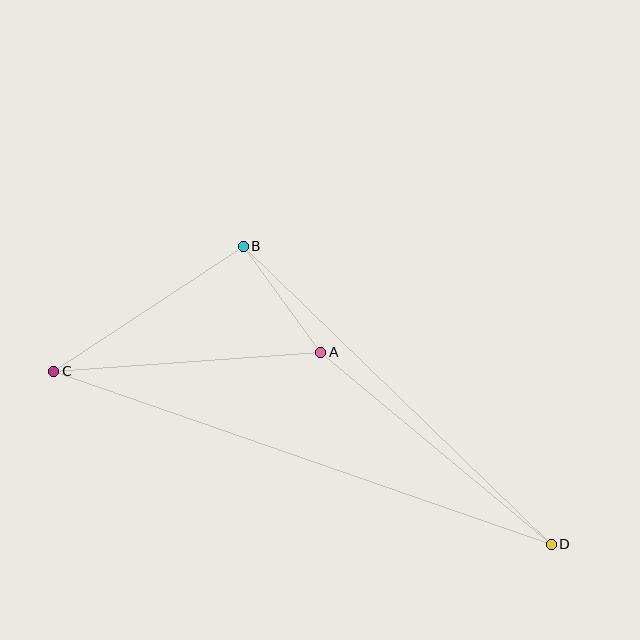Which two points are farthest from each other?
Points C and D are farthest from each other.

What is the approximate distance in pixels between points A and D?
The distance between A and D is approximately 300 pixels.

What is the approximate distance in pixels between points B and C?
The distance between B and C is approximately 227 pixels.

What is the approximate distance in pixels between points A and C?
The distance between A and C is approximately 267 pixels.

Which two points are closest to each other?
Points A and B are closest to each other.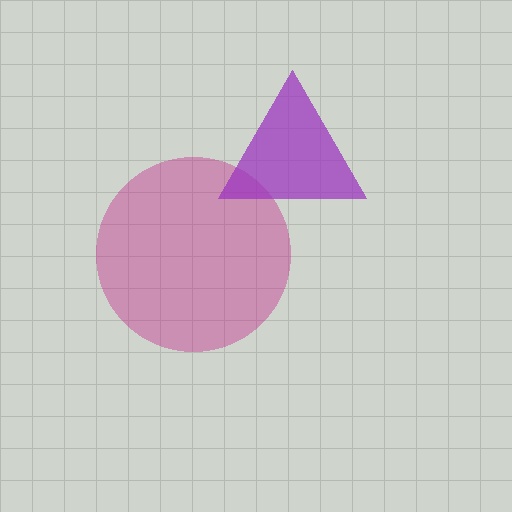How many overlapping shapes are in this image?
There are 2 overlapping shapes in the image.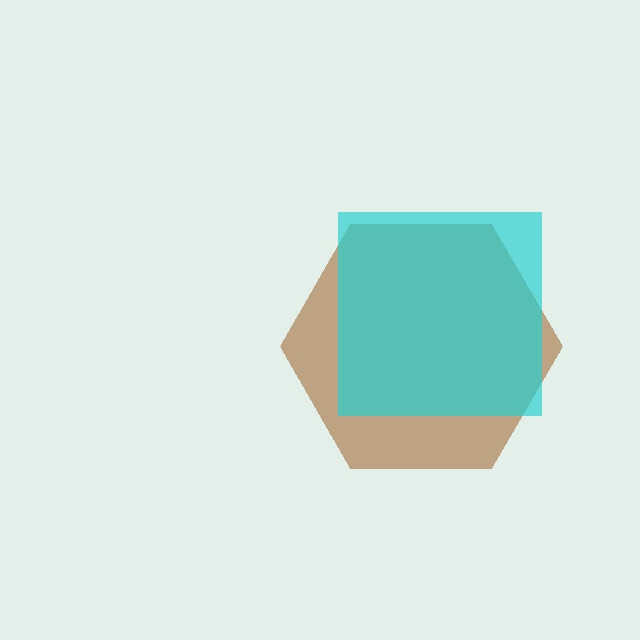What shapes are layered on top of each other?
The layered shapes are: a brown hexagon, a cyan square.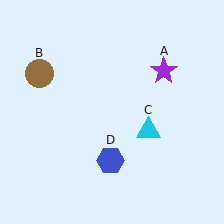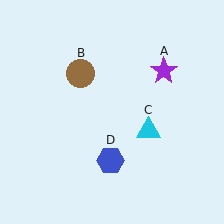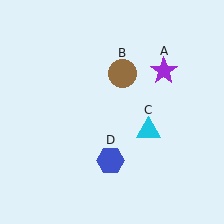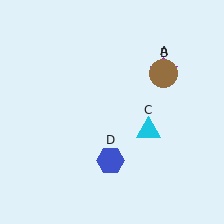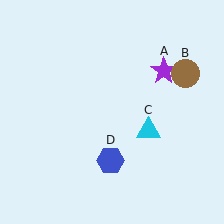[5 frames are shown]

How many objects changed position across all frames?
1 object changed position: brown circle (object B).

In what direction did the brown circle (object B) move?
The brown circle (object B) moved right.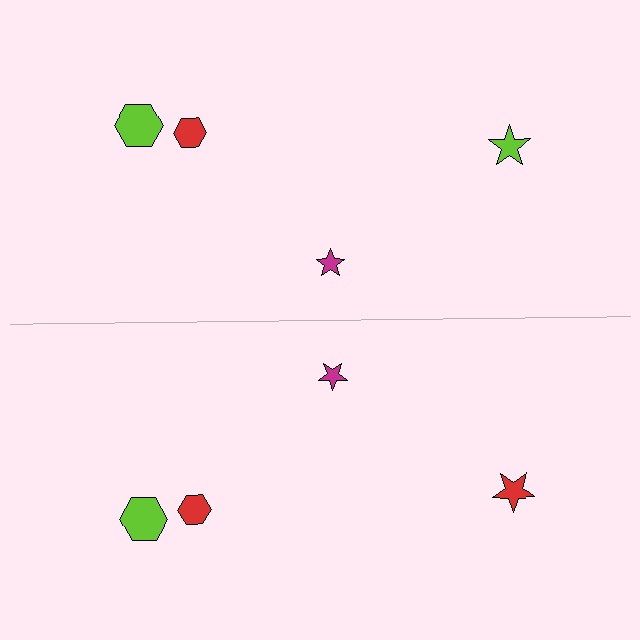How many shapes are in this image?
There are 8 shapes in this image.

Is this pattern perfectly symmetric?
No, the pattern is not perfectly symmetric. The red star on the bottom side breaks the symmetry — its mirror counterpart is lime.